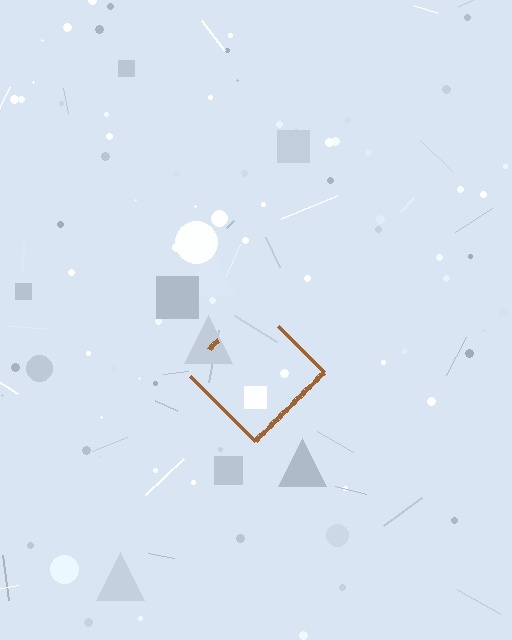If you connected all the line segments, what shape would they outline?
They would outline a diamond.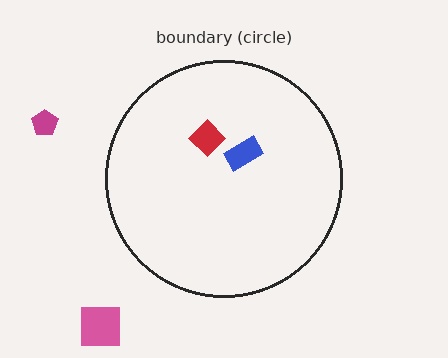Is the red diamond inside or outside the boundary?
Inside.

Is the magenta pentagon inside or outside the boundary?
Outside.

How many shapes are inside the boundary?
2 inside, 2 outside.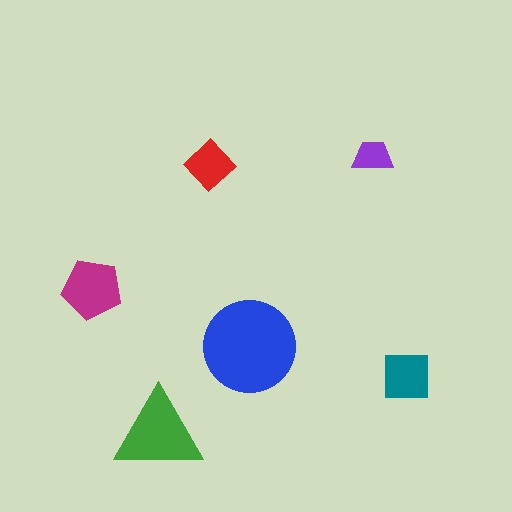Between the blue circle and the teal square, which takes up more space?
The blue circle.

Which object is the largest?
The blue circle.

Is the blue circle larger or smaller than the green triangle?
Larger.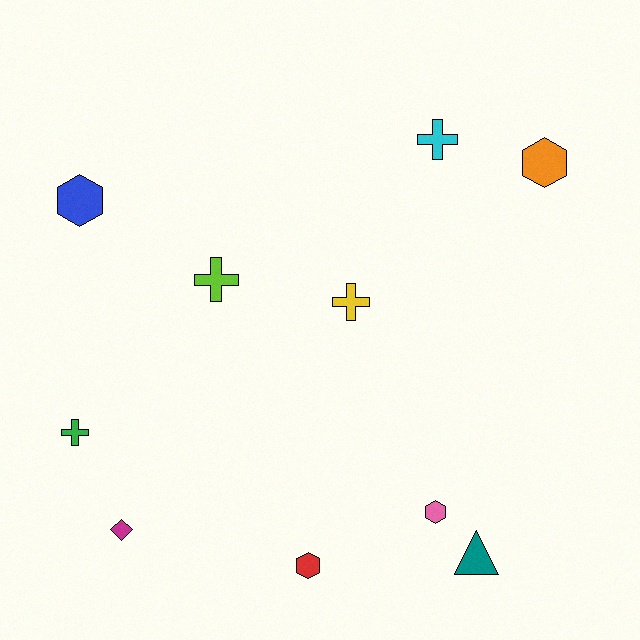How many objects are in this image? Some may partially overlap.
There are 10 objects.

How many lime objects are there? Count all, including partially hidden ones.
There is 1 lime object.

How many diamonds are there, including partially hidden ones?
There is 1 diamond.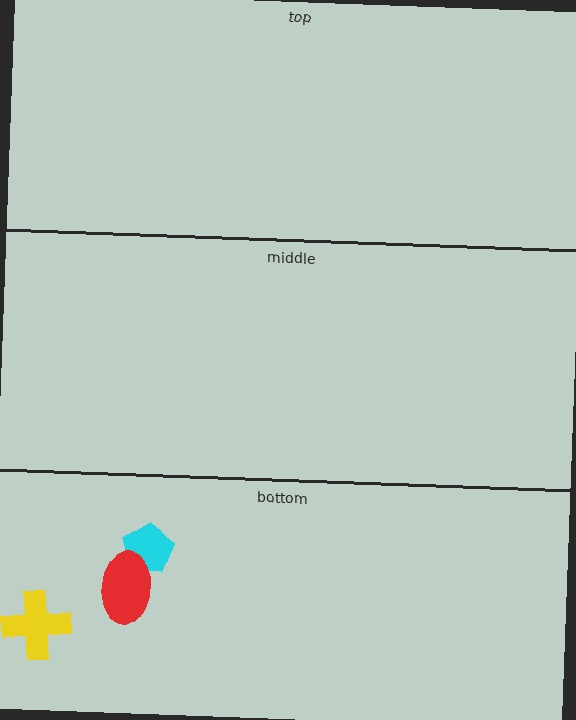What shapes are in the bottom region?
The cyan pentagon, the yellow cross, the red ellipse.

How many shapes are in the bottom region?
3.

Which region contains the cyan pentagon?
The bottom region.